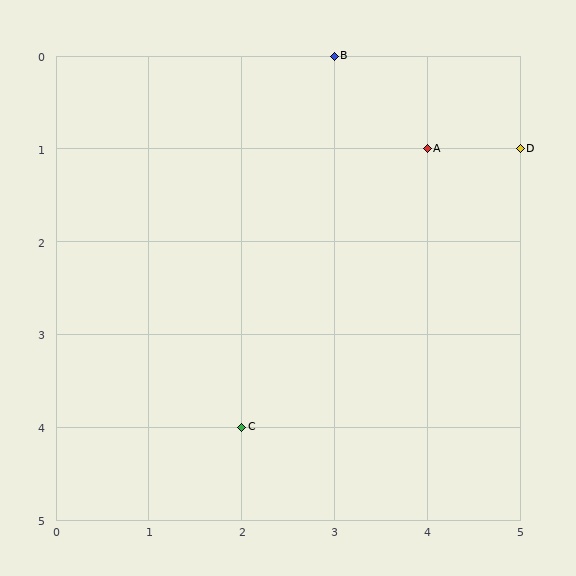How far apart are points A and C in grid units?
Points A and C are 2 columns and 3 rows apart (about 3.6 grid units diagonally).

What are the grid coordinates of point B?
Point B is at grid coordinates (3, 0).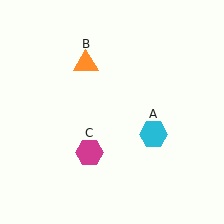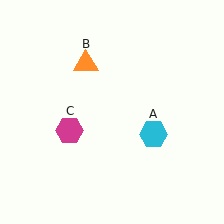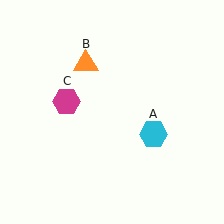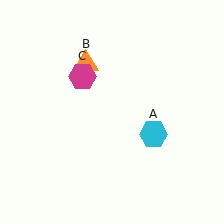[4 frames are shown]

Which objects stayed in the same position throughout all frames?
Cyan hexagon (object A) and orange triangle (object B) remained stationary.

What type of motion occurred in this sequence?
The magenta hexagon (object C) rotated clockwise around the center of the scene.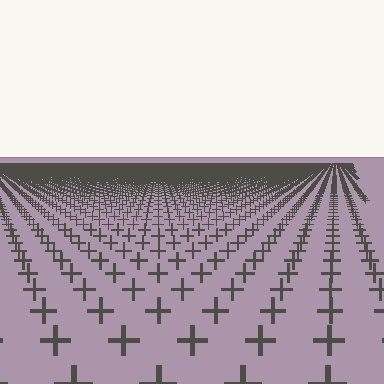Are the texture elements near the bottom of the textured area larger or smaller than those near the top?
Larger. Near the bottom, elements are closer to the viewer and appear at a bigger on-screen size.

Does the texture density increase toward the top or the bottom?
Density increases toward the top.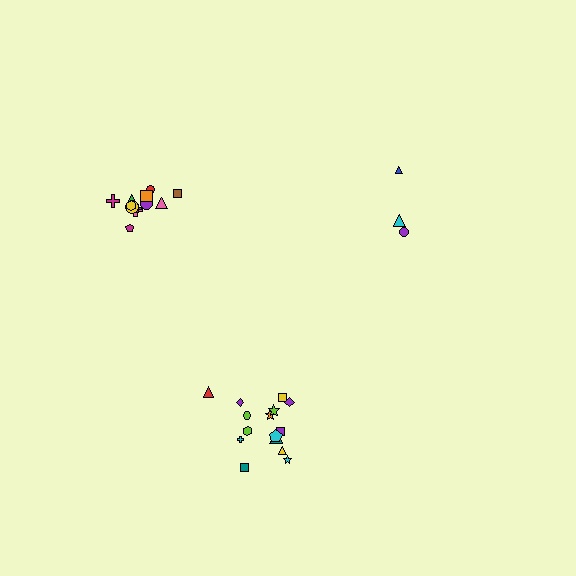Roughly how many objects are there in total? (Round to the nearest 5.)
Roughly 30 objects in total.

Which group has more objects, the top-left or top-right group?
The top-left group.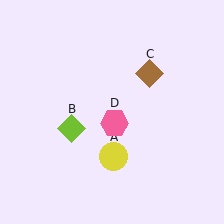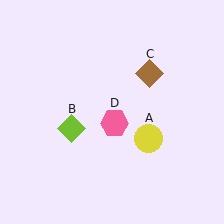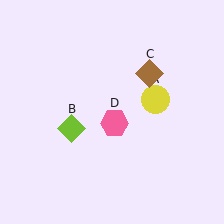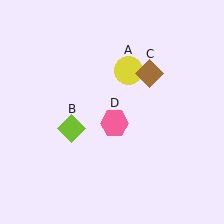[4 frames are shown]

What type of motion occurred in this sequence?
The yellow circle (object A) rotated counterclockwise around the center of the scene.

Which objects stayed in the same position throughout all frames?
Lime diamond (object B) and brown diamond (object C) and pink hexagon (object D) remained stationary.